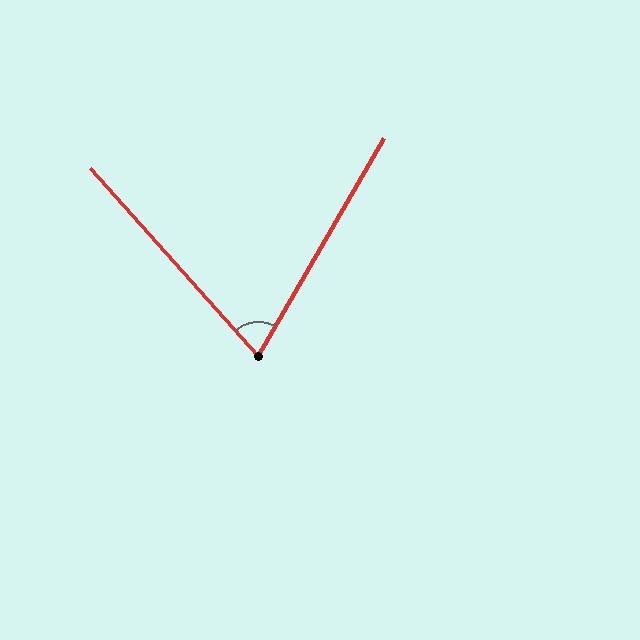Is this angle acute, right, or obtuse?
It is acute.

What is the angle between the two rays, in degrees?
Approximately 72 degrees.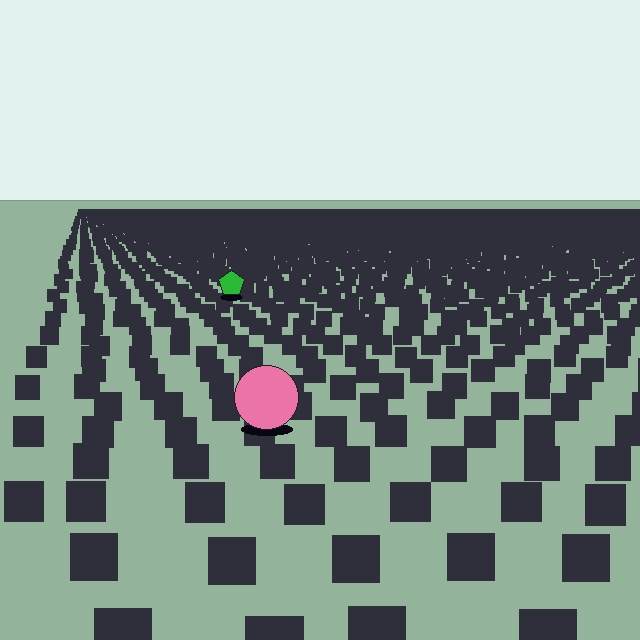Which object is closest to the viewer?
The pink circle is closest. The texture marks near it are larger and more spread out.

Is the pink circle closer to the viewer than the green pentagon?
Yes. The pink circle is closer — you can tell from the texture gradient: the ground texture is coarser near it.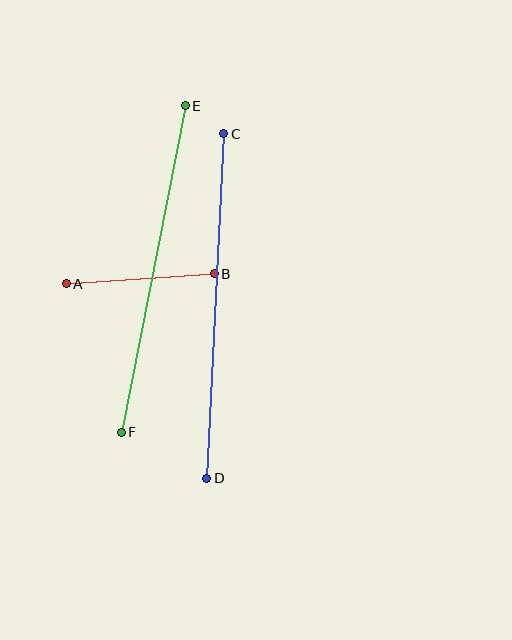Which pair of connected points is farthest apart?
Points C and D are farthest apart.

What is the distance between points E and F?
The distance is approximately 333 pixels.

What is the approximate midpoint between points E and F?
The midpoint is at approximately (153, 269) pixels.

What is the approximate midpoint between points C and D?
The midpoint is at approximately (215, 306) pixels.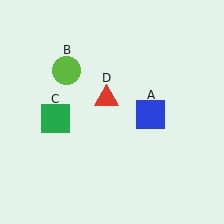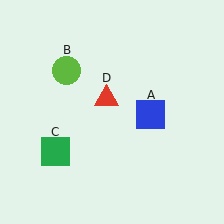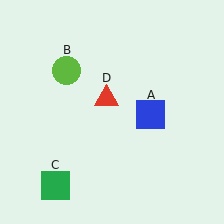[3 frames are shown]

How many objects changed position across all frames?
1 object changed position: green square (object C).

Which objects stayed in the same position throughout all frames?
Blue square (object A) and lime circle (object B) and red triangle (object D) remained stationary.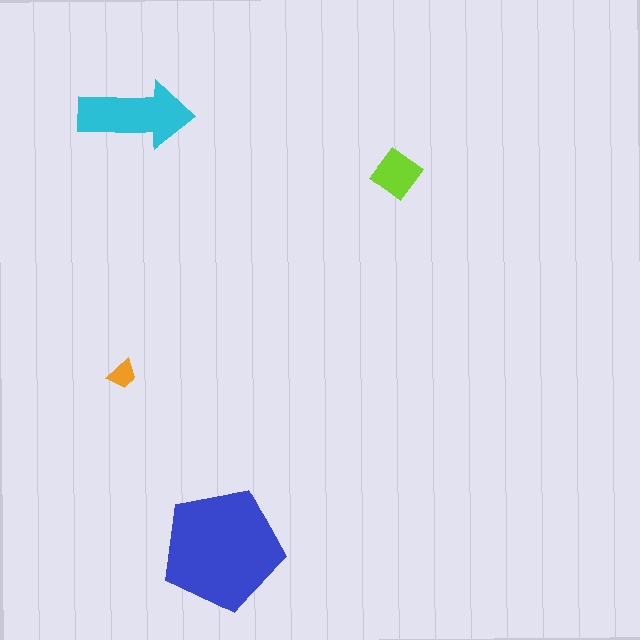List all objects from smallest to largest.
The orange trapezoid, the lime diamond, the cyan arrow, the blue pentagon.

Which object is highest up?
The cyan arrow is topmost.